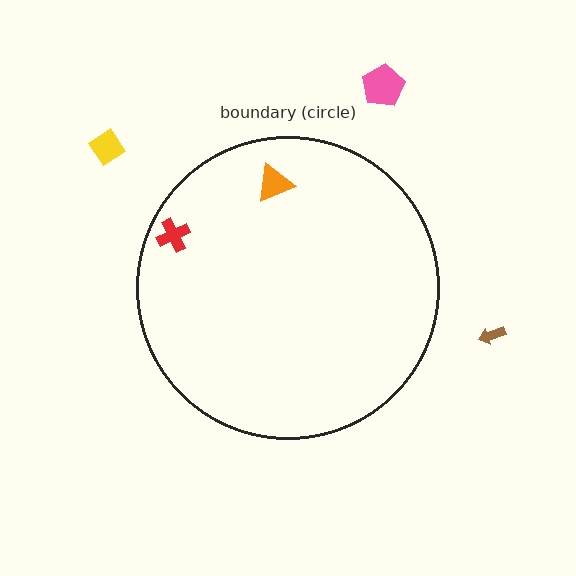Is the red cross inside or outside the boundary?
Inside.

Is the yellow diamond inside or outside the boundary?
Outside.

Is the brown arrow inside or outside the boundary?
Outside.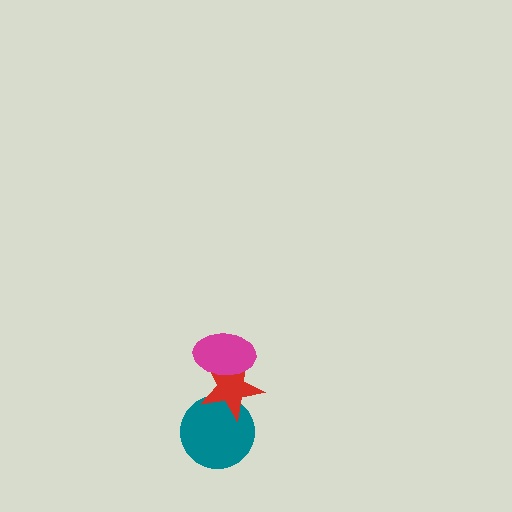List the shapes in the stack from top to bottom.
From top to bottom: the magenta ellipse, the red star, the teal circle.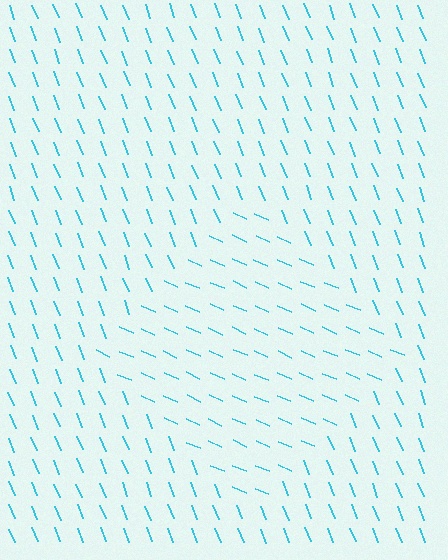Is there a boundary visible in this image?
Yes, there is a texture boundary formed by a change in line orientation.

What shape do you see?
I see a diamond.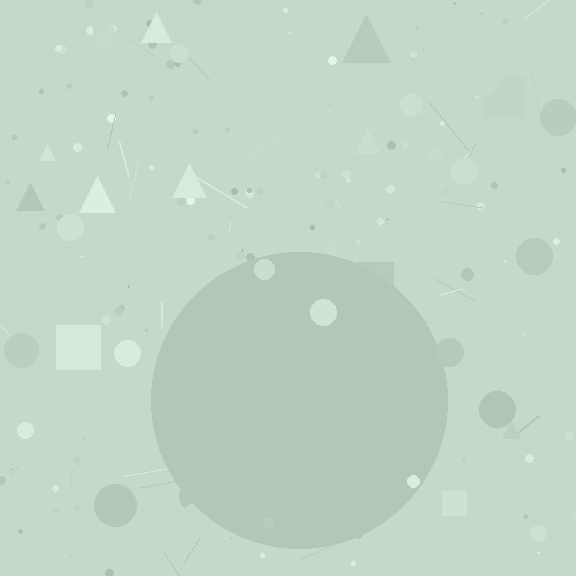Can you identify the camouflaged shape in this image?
The camouflaged shape is a circle.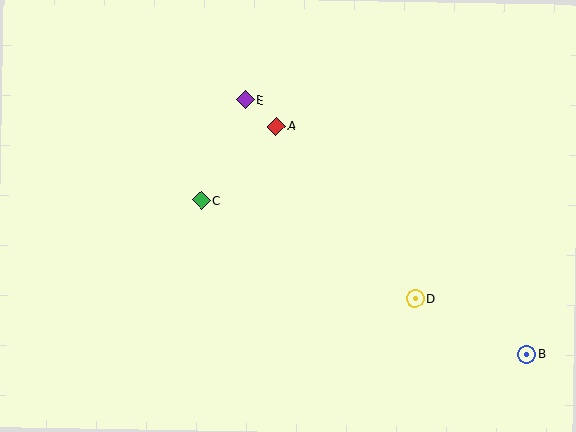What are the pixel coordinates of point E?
Point E is at (245, 100).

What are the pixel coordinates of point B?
Point B is at (526, 354).